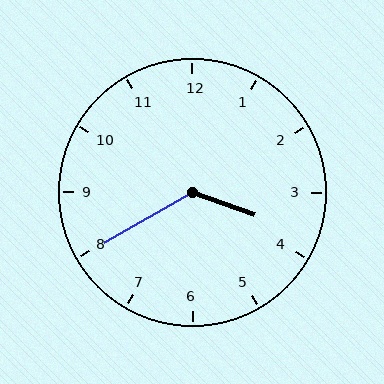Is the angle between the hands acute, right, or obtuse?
It is obtuse.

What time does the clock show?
3:40.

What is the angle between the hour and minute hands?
Approximately 130 degrees.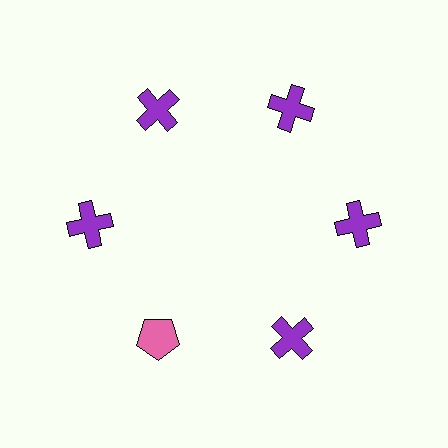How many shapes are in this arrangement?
There are 6 shapes arranged in a ring pattern.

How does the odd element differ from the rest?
It differs in both color (pink instead of purple) and shape (pentagon instead of cross).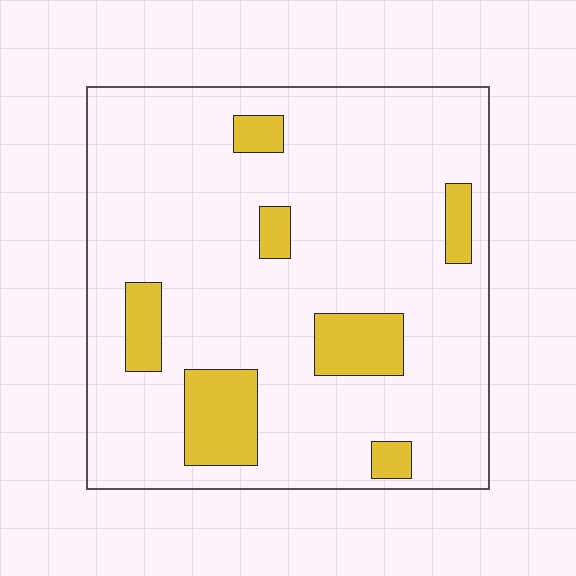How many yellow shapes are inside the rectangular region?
7.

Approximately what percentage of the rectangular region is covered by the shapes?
Approximately 15%.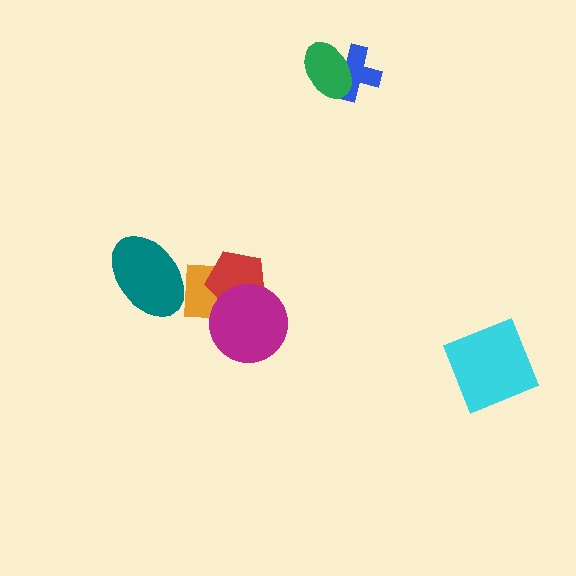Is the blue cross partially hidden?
Yes, it is partially covered by another shape.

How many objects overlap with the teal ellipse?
1 object overlaps with the teal ellipse.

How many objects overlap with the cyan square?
0 objects overlap with the cyan square.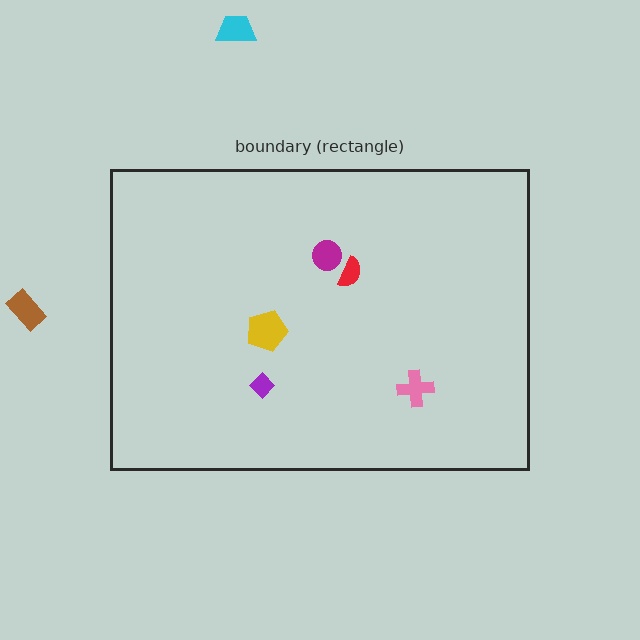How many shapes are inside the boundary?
5 inside, 2 outside.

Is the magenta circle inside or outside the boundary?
Inside.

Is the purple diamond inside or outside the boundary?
Inside.